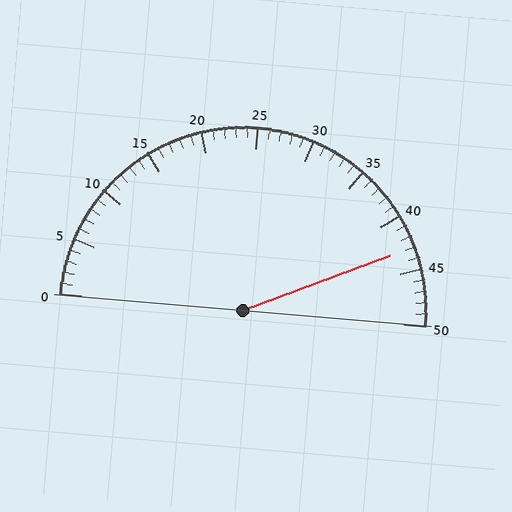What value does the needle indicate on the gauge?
The needle indicates approximately 43.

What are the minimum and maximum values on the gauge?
The gauge ranges from 0 to 50.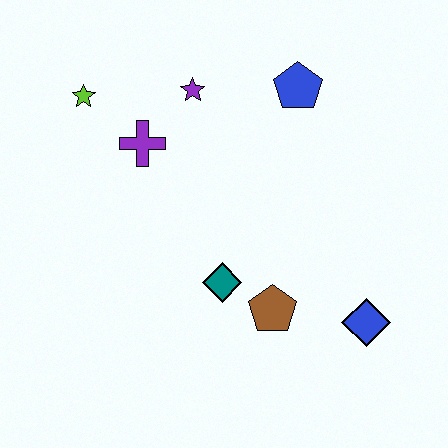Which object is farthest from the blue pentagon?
The blue diamond is farthest from the blue pentagon.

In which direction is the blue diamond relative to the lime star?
The blue diamond is to the right of the lime star.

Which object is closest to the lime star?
The purple cross is closest to the lime star.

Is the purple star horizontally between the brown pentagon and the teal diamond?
No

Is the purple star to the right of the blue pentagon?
No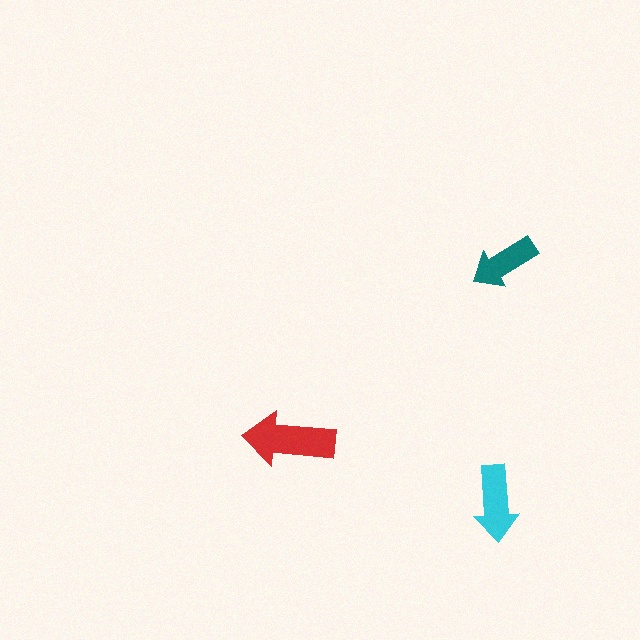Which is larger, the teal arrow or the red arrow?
The red one.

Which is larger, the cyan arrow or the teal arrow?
The cyan one.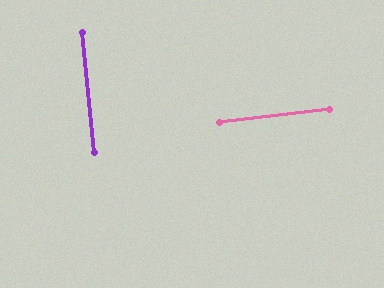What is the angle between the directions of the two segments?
Approximately 89 degrees.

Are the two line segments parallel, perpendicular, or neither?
Perpendicular — they meet at approximately 89°.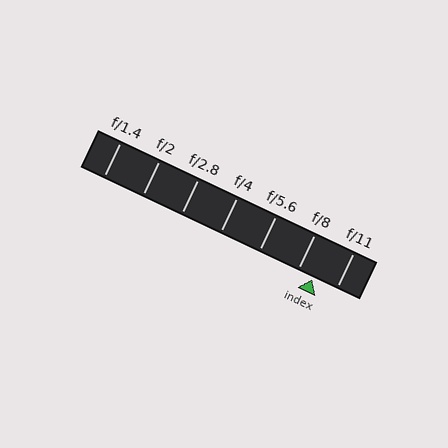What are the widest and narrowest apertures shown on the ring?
The widest aperture shown is f/1.4 and the narrowest is f/11.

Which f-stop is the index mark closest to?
The index mark is closest to f/8.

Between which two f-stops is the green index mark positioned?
The index mark is between f/8 and f/11.